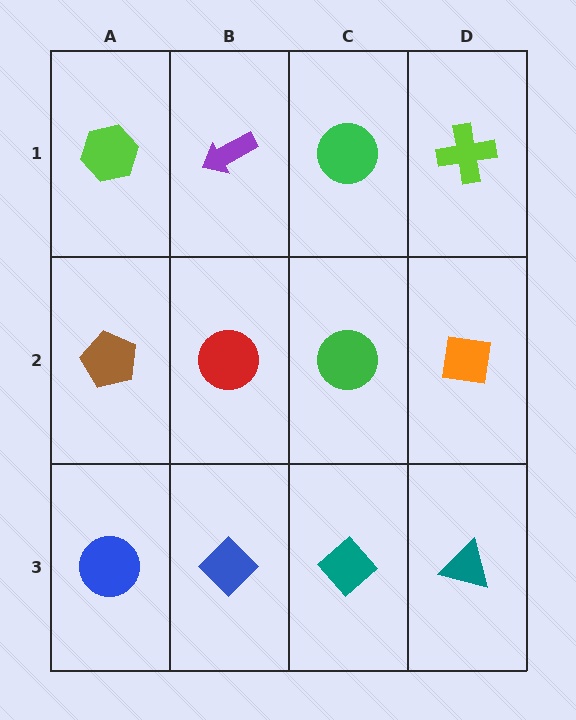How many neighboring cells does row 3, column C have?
3.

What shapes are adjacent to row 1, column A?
A brown pentagon (row 2, column A), a purple arrow (row 1, column B).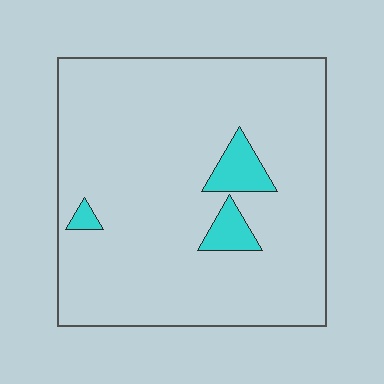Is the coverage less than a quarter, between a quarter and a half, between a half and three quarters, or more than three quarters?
Less than a quarter.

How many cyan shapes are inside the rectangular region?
3.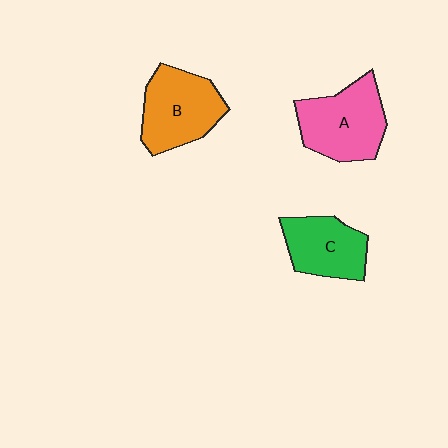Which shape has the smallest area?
Shape C (green).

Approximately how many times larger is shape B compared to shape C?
Approximately 1.2 times.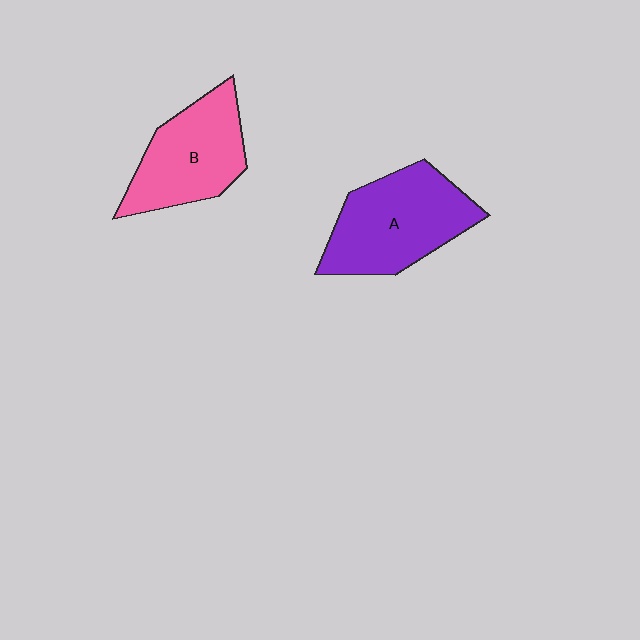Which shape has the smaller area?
Shape B (pink).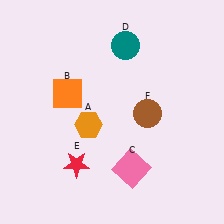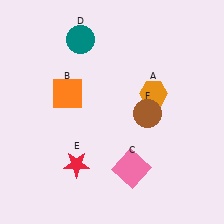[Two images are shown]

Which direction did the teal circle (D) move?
The teal circle (D) moved left.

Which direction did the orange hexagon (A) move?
The orange hexagon (A) moved right.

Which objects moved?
The objects that moved are: the orange hexagon (A), the teal circle (D).